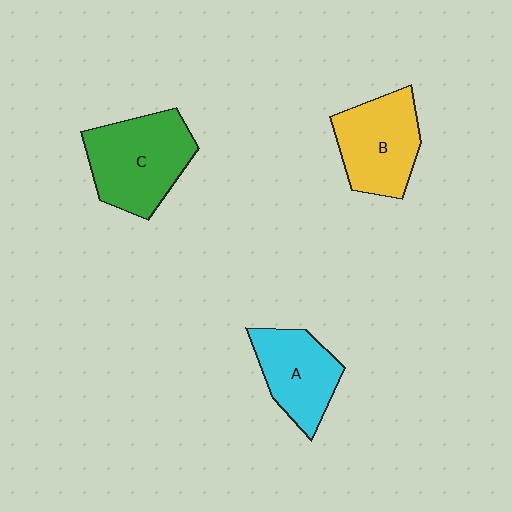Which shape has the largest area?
Shape C (green).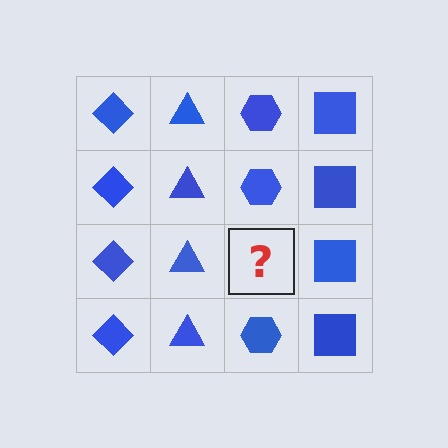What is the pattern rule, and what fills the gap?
The rule is that each column has a consistent shape. The gap should be filled with a blue hexagon.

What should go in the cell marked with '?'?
The missing cell should contain a blue hexagon.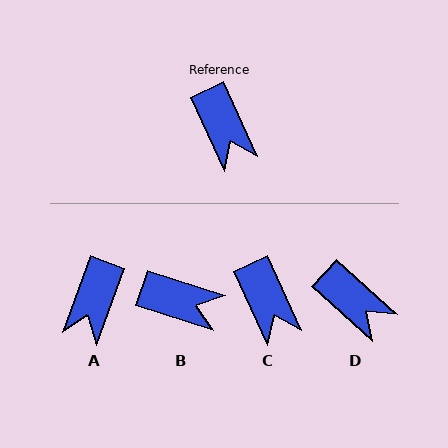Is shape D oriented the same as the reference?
No, it is off by about 22 degrees.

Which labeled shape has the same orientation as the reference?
C.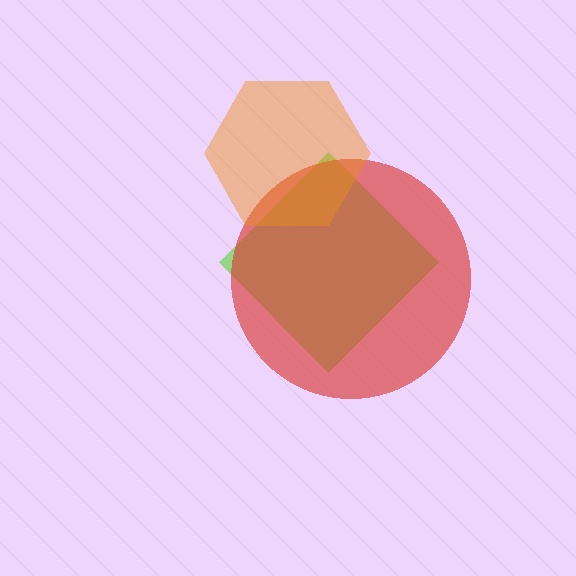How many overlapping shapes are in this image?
There are 3 overlapping shapes in the image.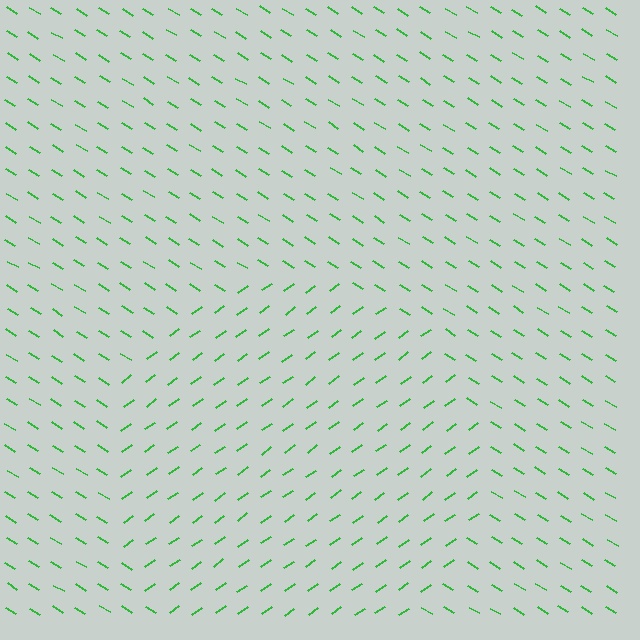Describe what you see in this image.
The image is filled with small green line segments. A circle region in the image has lines oriented differently from the surrounding lines, creating a visible texture boundary.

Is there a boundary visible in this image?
Yes, there is a texture boundary formed by a change in line orientation.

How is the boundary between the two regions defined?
The boundary is defined purely by a change in line orientation (approximately 67 degrees difference). All lines are the same color and thickness.